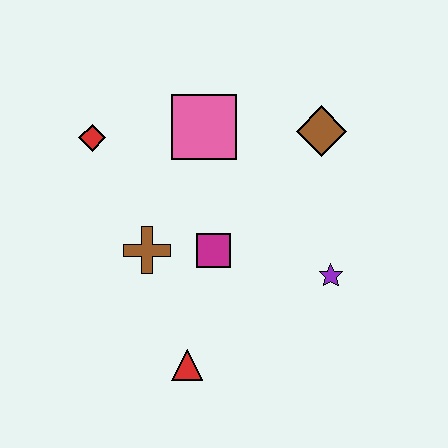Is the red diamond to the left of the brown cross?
Yes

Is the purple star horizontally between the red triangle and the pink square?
No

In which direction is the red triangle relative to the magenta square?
The red triangle is below the magenta square.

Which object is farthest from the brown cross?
The brown diamond is farthest from the brown cross.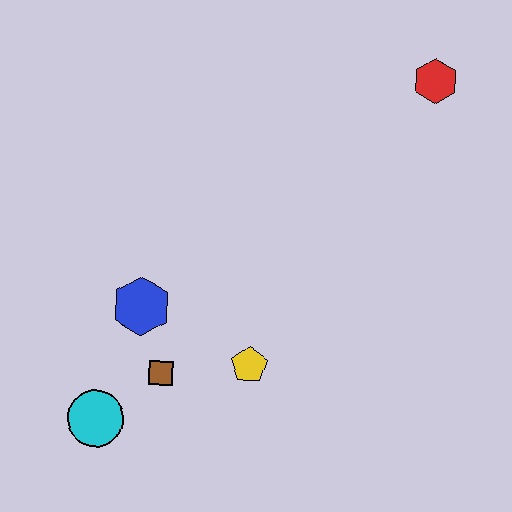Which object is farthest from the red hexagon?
The cyan circle is farthest from the red hexagon.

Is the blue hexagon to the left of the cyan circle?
No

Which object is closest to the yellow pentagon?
The brown square is closest to the yellow pentagon.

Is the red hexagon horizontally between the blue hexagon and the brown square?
No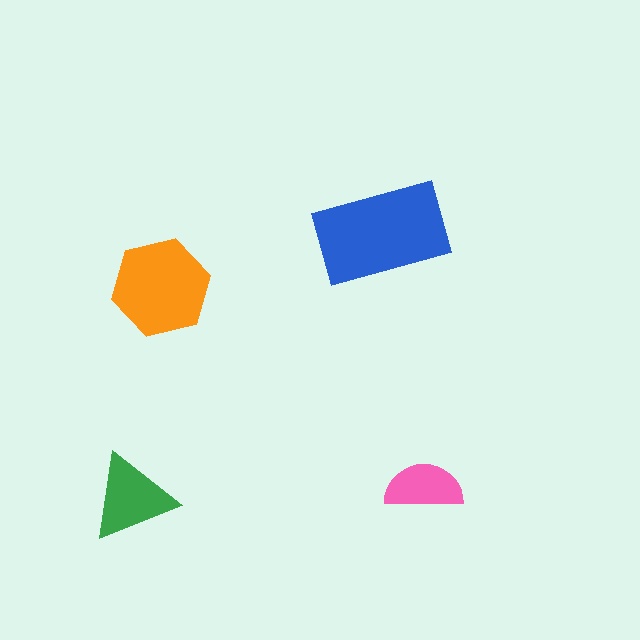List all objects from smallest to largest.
The pink semicircle, the green triangle, the orange hexagon, the blue rectangle.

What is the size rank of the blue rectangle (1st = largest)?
1st.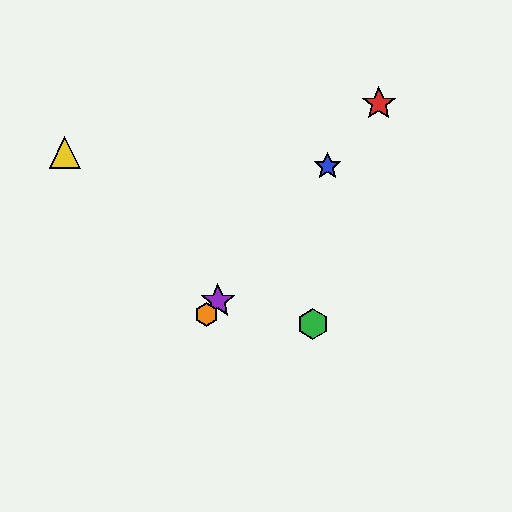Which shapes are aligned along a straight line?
The red star, the blue star, the purple star, the orange hexagon are aligned along a straight line.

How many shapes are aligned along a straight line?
4 shapes (the red star, the blue star, the purple star, the orange hexagon) are aligned along a straight line.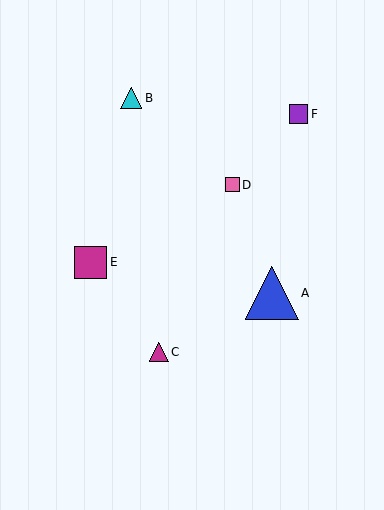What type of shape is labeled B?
Shape B is a cyan triangle.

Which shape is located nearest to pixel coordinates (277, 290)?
The blue triangle (labeled A) at (272, 293) is nearest to that location.